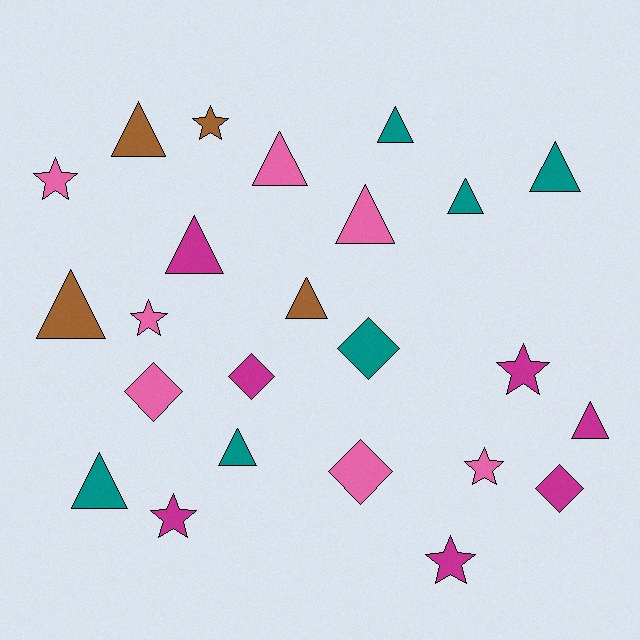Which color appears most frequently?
Pink, with 7 objects.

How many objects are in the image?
There are 24 objects.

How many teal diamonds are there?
There is 1 teal diamond.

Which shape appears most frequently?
Triangle, with 12 objects.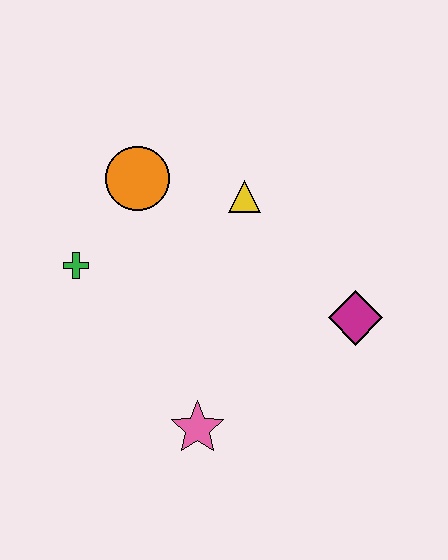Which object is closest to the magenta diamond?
The yellow triangle is closest to the magenta diamond.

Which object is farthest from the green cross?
The magenta diamond is farthest from the green cross.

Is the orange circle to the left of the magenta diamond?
Yes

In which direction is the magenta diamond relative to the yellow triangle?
The magenta diamond is below the yellow triangle.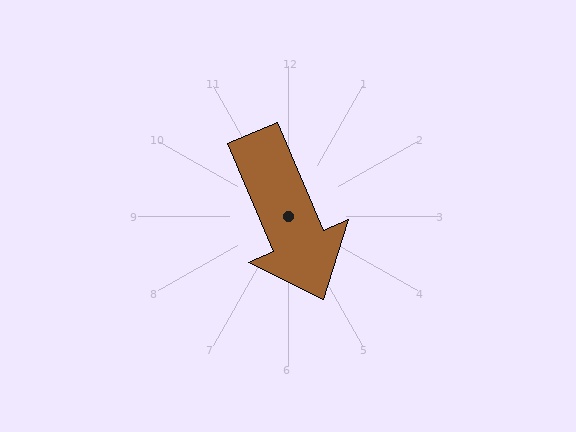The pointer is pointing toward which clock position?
Roughly 5 o'clock.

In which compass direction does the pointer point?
Southeast.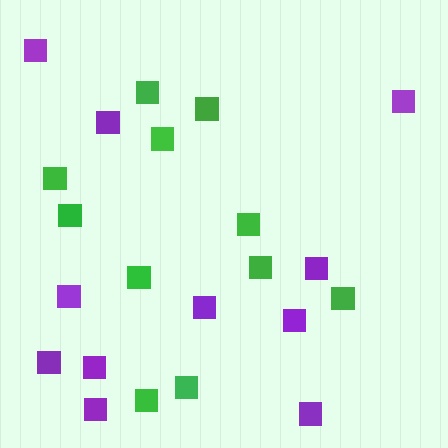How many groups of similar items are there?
There are 2 groups: one group of green squares (11) and one group of purple squares (11).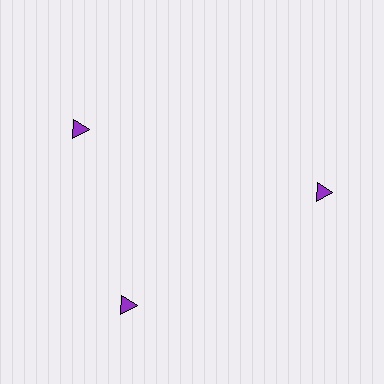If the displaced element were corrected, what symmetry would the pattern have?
It would have 3-fold rotational symmetry — the pattern would map onto itself every 120 degrees.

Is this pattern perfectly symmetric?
No. The 3 purple triangles are arranged in a ring, but one element near the 11 o'clock position is rotated out of alignment along the ring, breaking the 3-fold rotational symmetry.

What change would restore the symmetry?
The symmetry would be restored by rotating it back into even spacing with its neighbors so that all 3 triangles sit at equal angles and equal distance from the center.